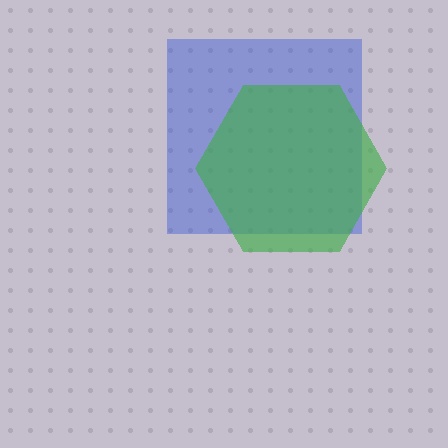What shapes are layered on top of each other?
The layered shapes are: a blue square, a green hexagon.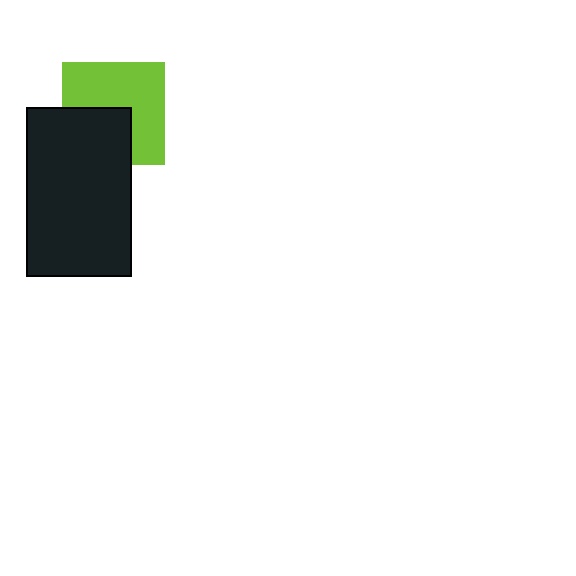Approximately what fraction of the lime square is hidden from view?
Roughly 38% of the lime square is hidden behind the black rectangle.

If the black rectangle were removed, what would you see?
You would see the complete lime square.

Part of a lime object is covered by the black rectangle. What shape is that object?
It is a square.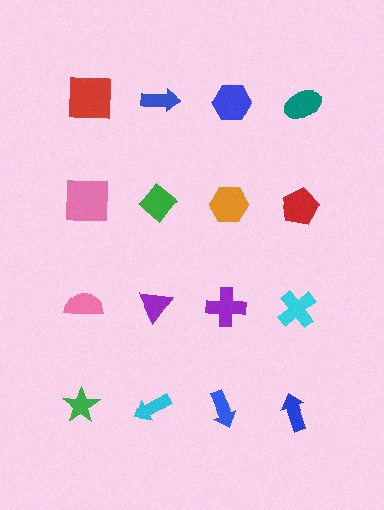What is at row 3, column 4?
A cyan cross.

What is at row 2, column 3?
An orange hexagon.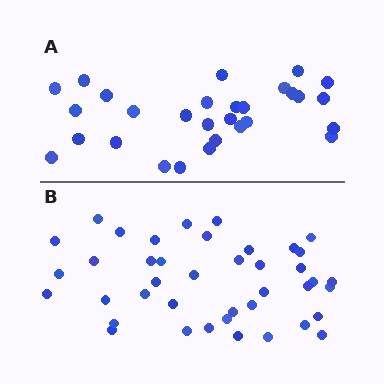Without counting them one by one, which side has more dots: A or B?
Region B (the bottom region) has more dots.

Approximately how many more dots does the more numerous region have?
Region B has roughly 12 or so more dots than region A.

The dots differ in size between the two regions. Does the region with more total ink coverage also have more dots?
No. Region A has more total ink coverage because its dots are larger, but region B actually contains more individual dots. Total area can be misleading — the number of items is what matters here.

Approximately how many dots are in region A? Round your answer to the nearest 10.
About 30 dots. (The exact count is 29, which rounds to 30.)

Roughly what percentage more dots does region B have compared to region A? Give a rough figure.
About 40% more.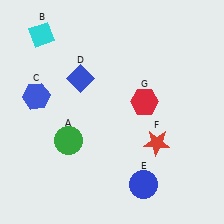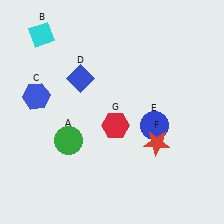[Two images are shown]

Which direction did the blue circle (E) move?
The blue circle (E) moved up.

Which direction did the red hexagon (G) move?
The red hexagon (G) moved left.